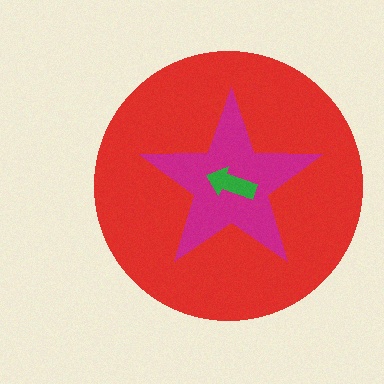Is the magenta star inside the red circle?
Yes.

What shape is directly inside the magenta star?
The green arrow.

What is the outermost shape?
The red circle.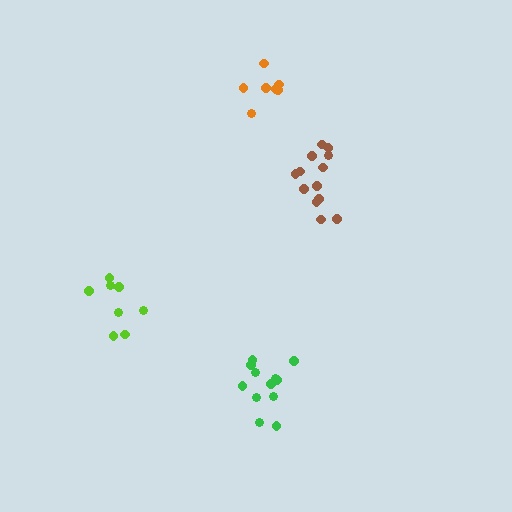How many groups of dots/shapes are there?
There are 4 groups.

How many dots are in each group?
Group 1: 8 dots, Group 2: 13 dots, Group 3: 7 dots, Group 4: 12 dots (40 total).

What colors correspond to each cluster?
The clusters are colored: lime, brown, orange, green.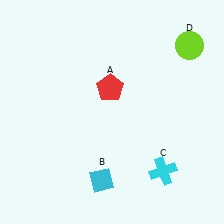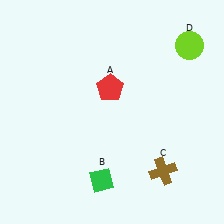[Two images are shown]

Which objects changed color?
B changed from cyan to green. C changed from cyan to brown.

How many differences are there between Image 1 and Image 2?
There are 2 differences between the two images.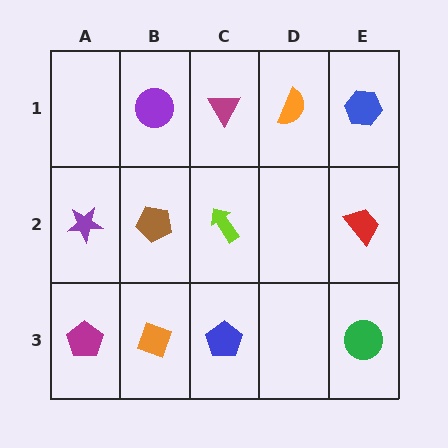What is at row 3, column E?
A green circle.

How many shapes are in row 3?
4 shapes.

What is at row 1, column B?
A purple circle.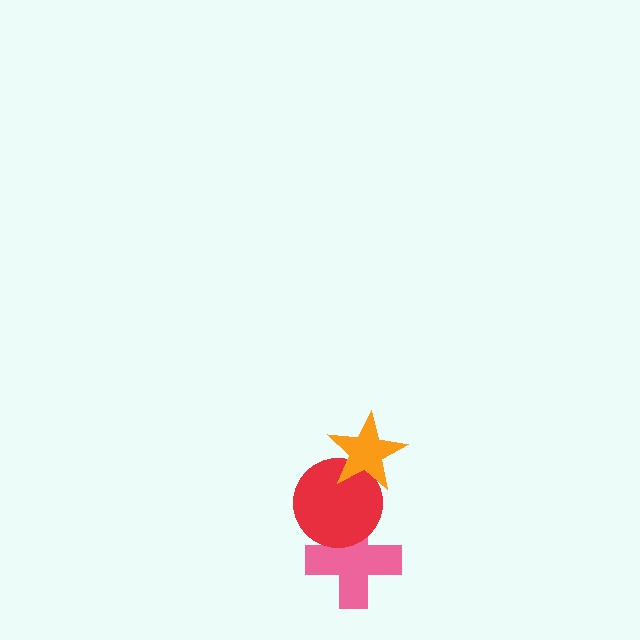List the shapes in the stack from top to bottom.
From top to bottom: the orange star, the red circle, the pink cross.